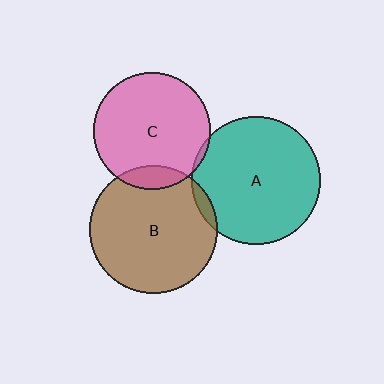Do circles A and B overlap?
Yes.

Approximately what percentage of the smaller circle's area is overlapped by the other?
Approximately 5%.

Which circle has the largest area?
Circle A (teal).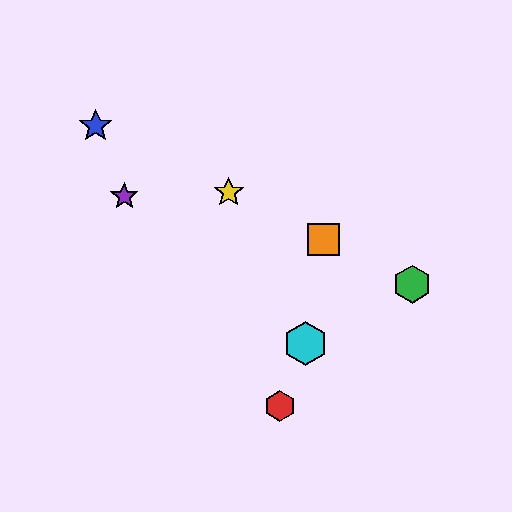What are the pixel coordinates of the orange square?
The orange square is at (323, 240).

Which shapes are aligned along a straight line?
The blue star, the green hexagon, the yellow star, the orange square are aligned along a straight line.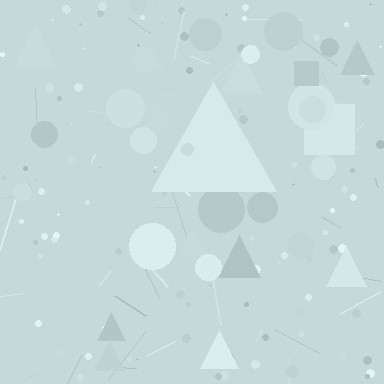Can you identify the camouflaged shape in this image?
The camouflaged shape is a triangle.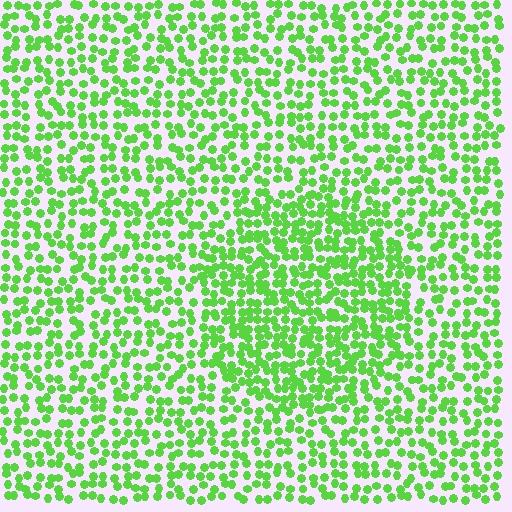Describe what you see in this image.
The image contains small lime elements arranged at two different densities. A circle-shaped region is visible where the elements are more densely packed than the surrounding area.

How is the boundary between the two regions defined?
The boundary is defined by a change in element density (approximately 1.6x ratio). All elements are the same color, size, and shape.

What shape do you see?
I see a circle.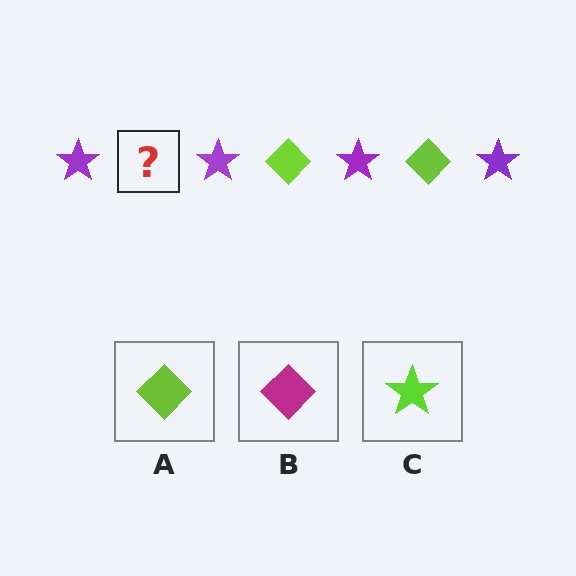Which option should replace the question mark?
Option A.